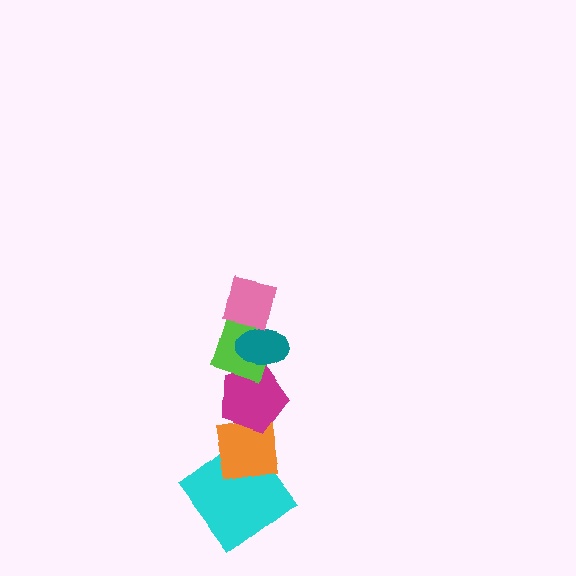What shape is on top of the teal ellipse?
The pink square is on top of the teal ellipse.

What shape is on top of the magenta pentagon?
The lime diamond is on top of the magenta pentagon.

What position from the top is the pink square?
The pink square is 1st from the top.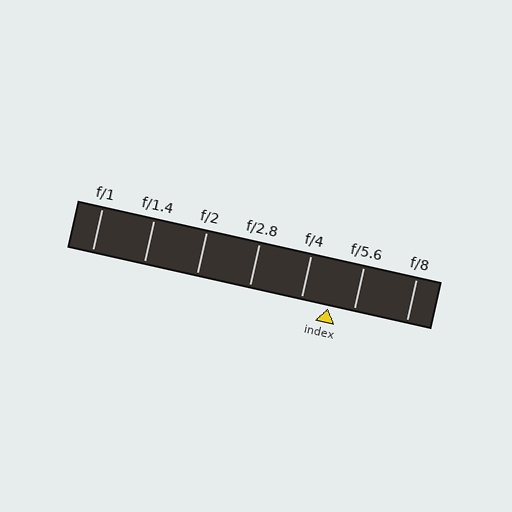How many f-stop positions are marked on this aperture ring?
There are 7 f-stop positions marked.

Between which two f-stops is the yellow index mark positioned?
The index mark is between f/4 and f/5.6.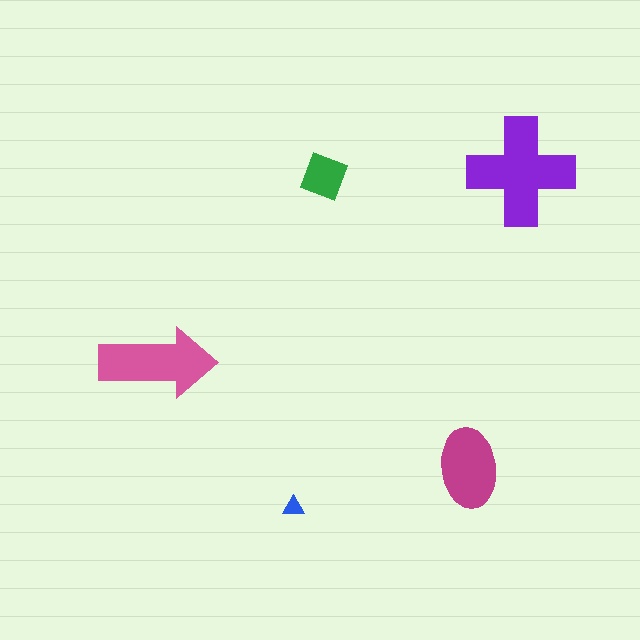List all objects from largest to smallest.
The purple cross, the pink arrow, the magenta ellipse, the green diamond, the blue triangle.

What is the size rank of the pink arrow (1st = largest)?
2nd.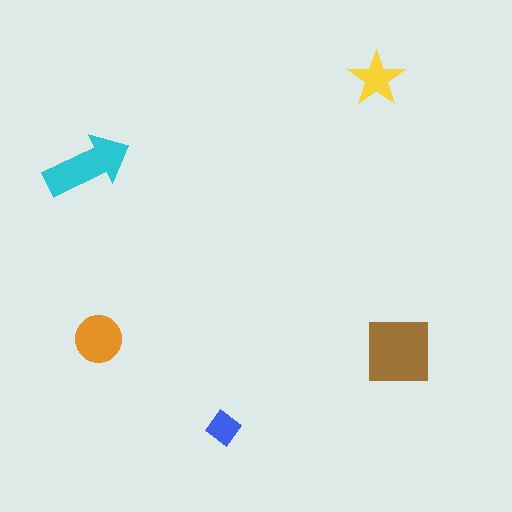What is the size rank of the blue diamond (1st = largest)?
5th.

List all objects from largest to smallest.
The brown square, the cyan arrow, the orange circle, the yellow star, the blue diamond.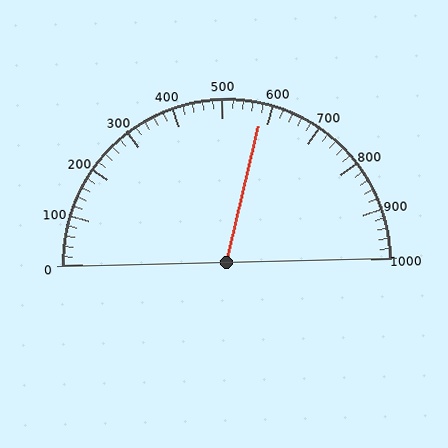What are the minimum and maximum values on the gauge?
The gauge ranges from 0 to 1000.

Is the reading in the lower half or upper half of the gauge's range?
The reading is in the upper half of the range (0 to 1000).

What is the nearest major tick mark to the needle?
The nearest major tick mark is 600.